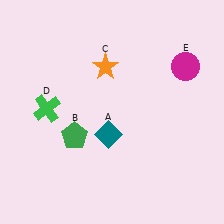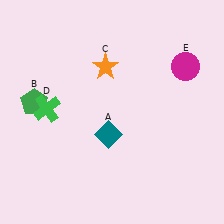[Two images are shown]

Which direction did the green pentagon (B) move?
The green pentagon (B) moved left.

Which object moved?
The green pentagon (B) moved left.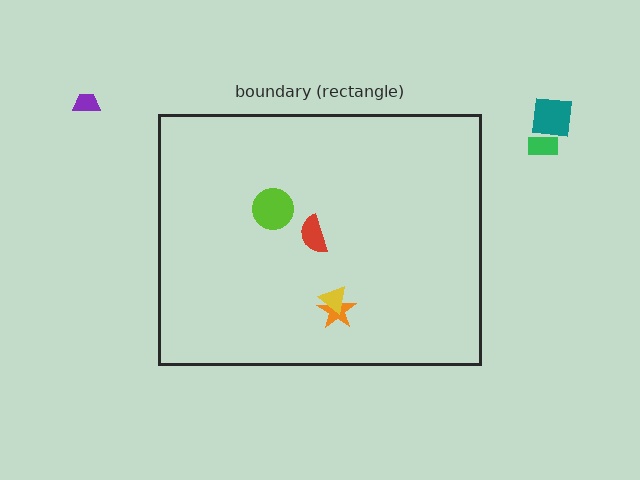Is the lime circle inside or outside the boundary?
Inside.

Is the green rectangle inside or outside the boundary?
Outside.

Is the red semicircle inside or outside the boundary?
Inside.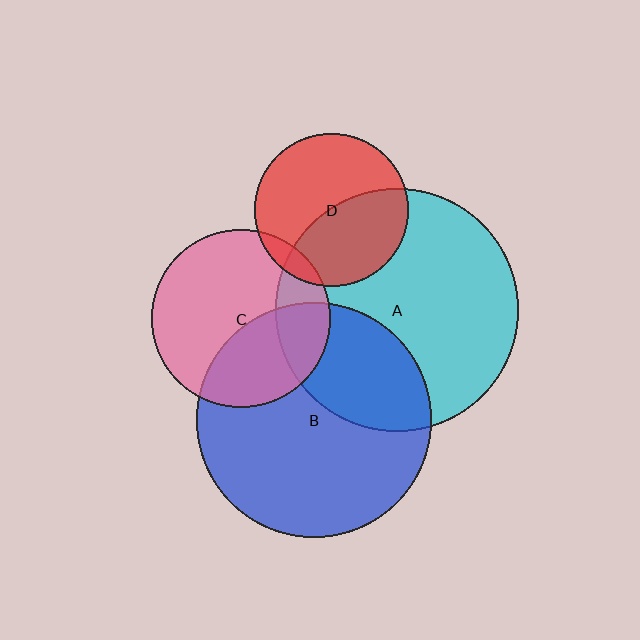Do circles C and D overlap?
Yes.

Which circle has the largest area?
Circle A (cyan).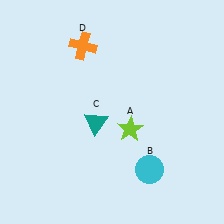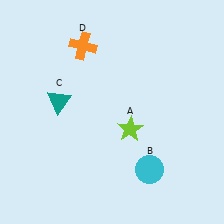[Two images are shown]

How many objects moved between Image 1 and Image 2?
1 object moved between the two images.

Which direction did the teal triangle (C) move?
The teal triangle (C) moved left.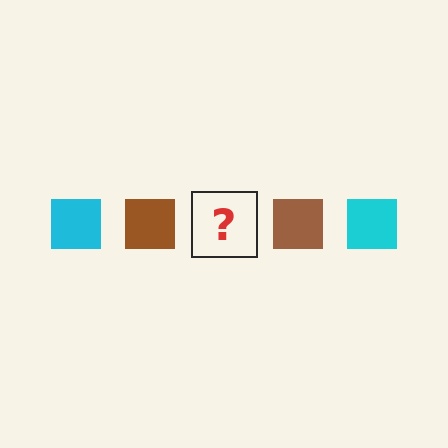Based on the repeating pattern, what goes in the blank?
The blank should be a cyan square.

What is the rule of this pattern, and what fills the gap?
The rule is that the pattern cycles through cyan, brown squares. The gap should be filled with a cyan square.